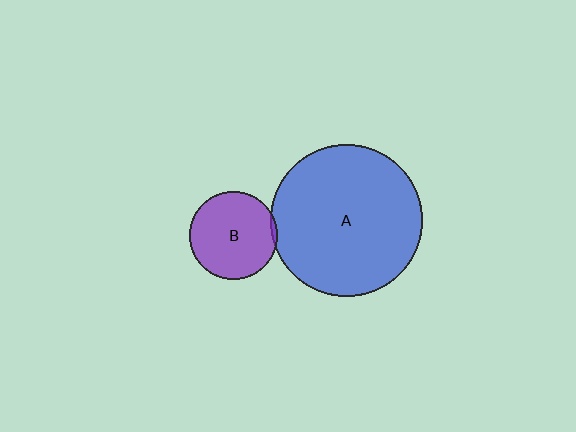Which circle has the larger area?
Circle A (blue).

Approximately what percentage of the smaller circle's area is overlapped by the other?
Approximately 5%.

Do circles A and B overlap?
Yes.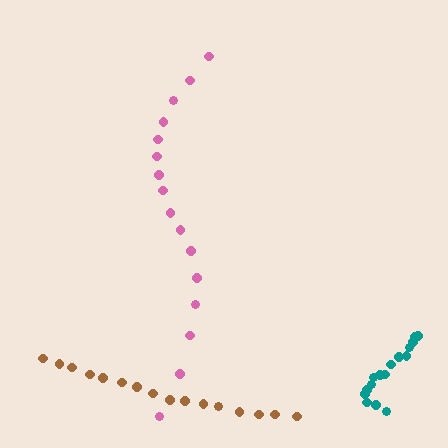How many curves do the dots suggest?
There are 3 distinct paths.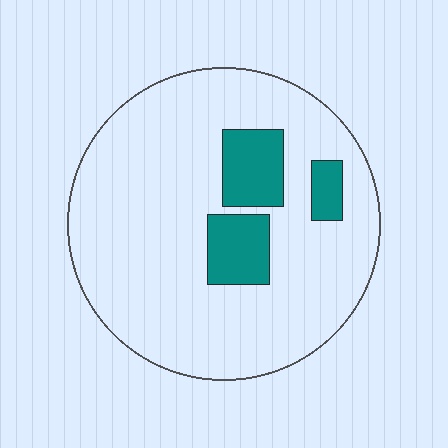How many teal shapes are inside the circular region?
3.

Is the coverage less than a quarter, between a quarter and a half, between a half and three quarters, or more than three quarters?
Less than a quarter.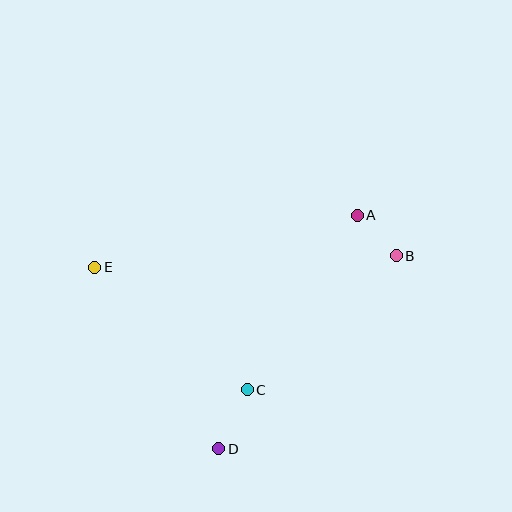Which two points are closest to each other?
Points A and B are closest to each other.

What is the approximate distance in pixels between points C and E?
The distance between C and E is approximately 196 pixels.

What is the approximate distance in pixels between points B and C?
The distance between B and C is approximately 200 pixels.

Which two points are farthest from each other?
Points B and E are farthest from each other.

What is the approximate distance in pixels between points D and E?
The distance between D and E is approximately 220 pixels.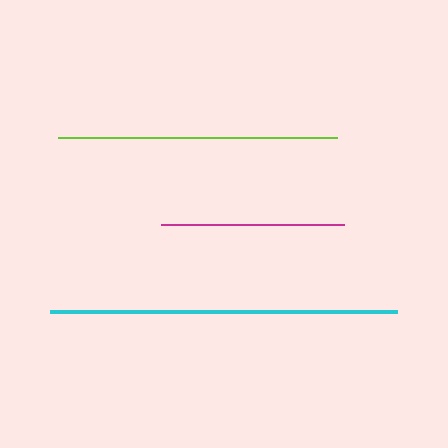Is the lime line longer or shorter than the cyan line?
The cyan line is longer than the lime line.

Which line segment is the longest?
The cyan line is the longest at approximately 347 pixels.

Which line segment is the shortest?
The magenta line is the shortest at approximately 183 pixels.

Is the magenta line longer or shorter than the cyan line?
The cyan line is longer than the magenta line.